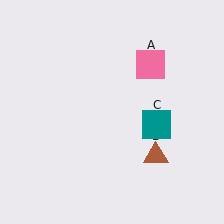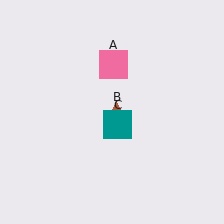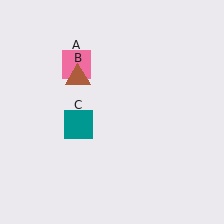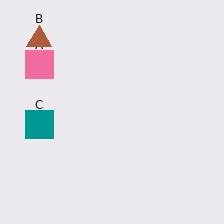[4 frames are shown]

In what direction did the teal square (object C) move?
The teal square (object C) moved left.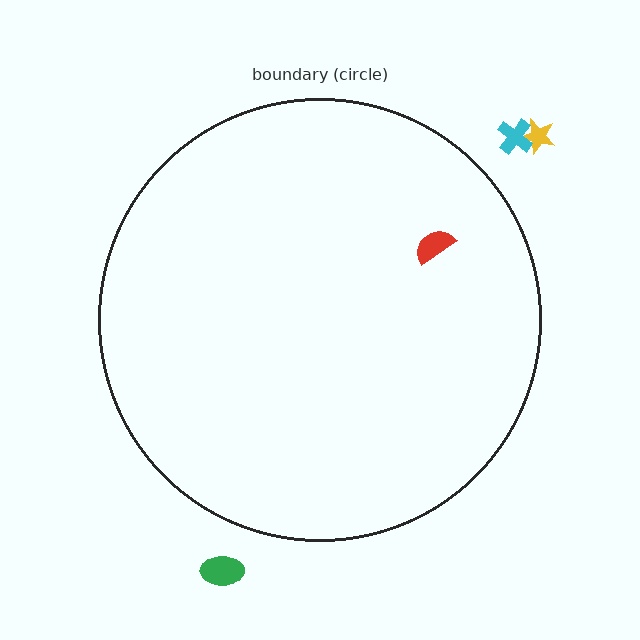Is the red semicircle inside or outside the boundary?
Inside.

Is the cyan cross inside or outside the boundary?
Outside.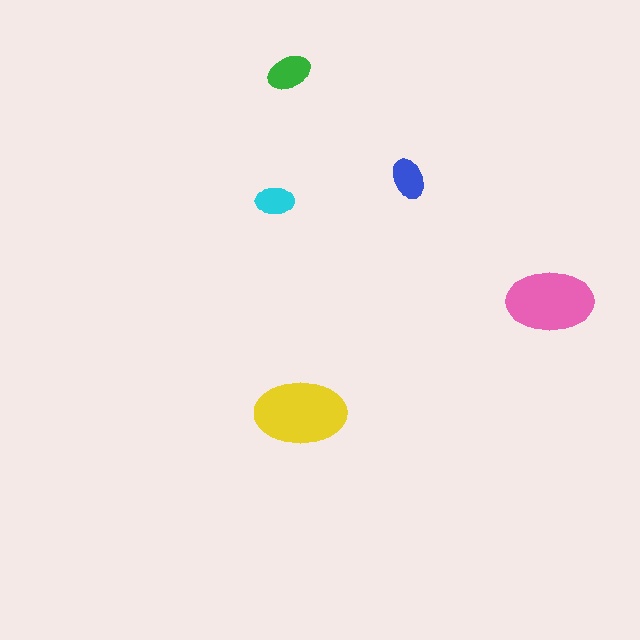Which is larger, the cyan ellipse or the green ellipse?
The green one.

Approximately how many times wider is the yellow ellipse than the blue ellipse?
About 2 times wider.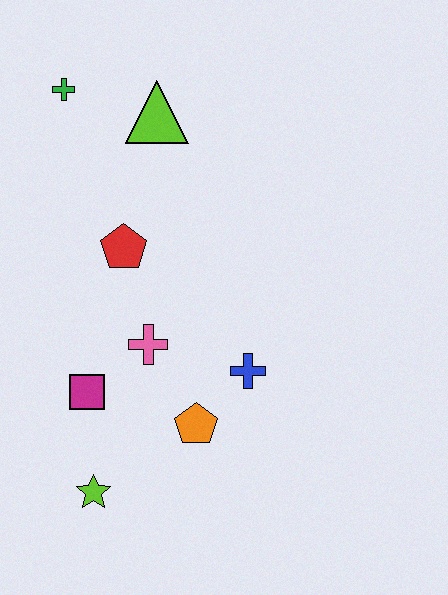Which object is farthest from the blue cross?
The green cross is farthest from the blue cross.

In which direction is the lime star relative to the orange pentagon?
The lime star is to the left of the orange pentagon.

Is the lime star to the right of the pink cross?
No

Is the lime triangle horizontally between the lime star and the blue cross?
Yes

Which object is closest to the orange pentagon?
The blue cross is closest to the orange pentagon.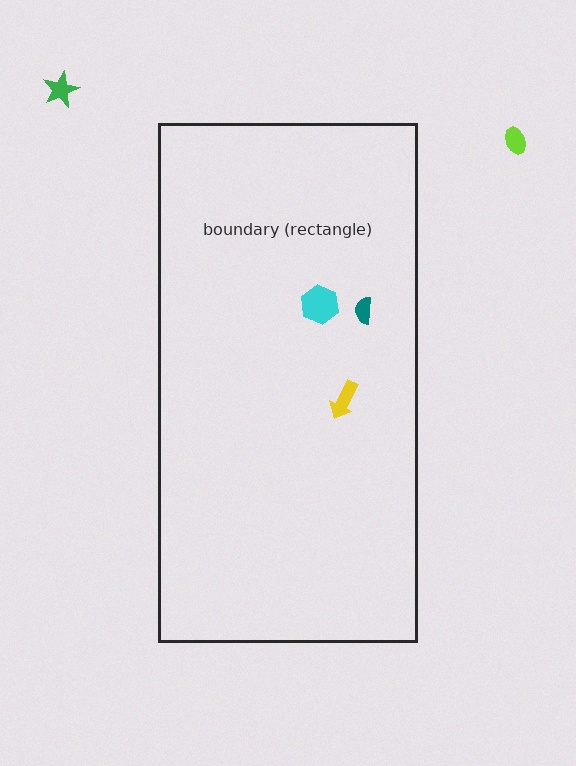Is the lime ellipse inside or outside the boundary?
Outside.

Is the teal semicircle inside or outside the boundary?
Inside.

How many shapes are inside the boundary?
3 inside, 2 outside.